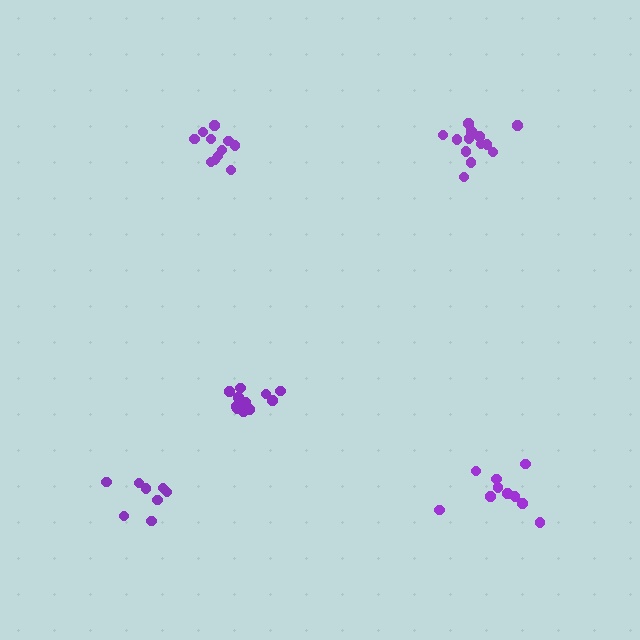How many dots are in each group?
Group 1: 13 dots, Group 2: 10 dots, Group 3: 11 dots, Group 4: 12 dots, Group 5: 9 dots (55 total).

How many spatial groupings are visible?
There are 5 spatial groupings.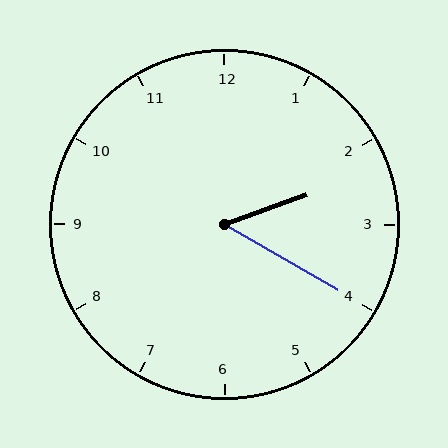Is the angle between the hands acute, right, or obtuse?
It is acute.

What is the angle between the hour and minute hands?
Approximately 50 degrees.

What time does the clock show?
2:20.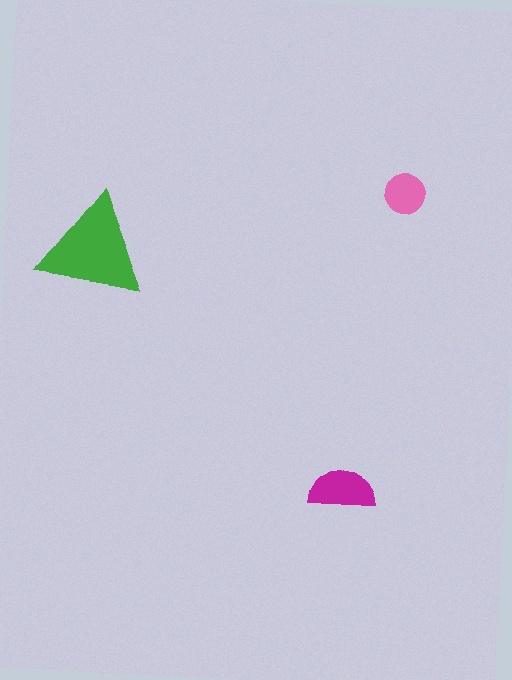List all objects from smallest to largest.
The pink circle, the magenta semicircle, the green triangle.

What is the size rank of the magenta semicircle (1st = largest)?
2nd.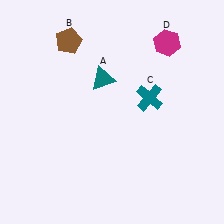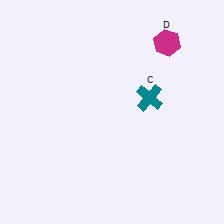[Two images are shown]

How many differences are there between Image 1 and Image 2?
There are 2 differences between the two images.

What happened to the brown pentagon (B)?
The brown pentagon (B) was removed in Image 2. It was in the top-left area of Image 1.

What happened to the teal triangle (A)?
The teal triangle (A) was removed in Image 2. It was in the top-left area of Image 1.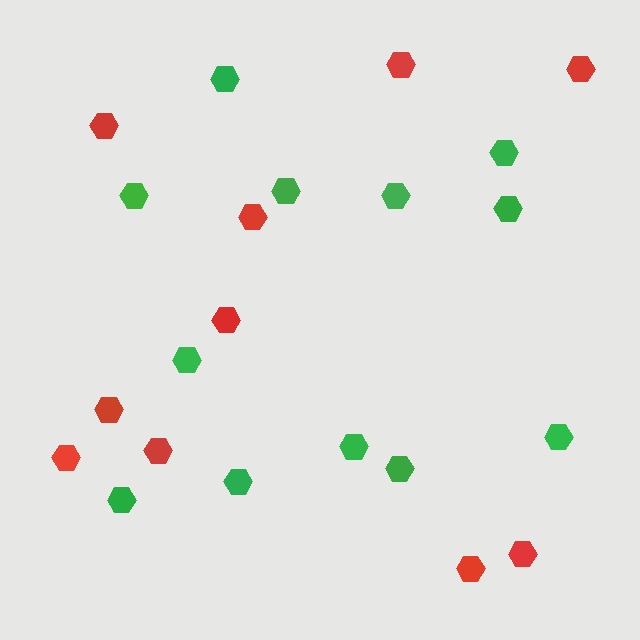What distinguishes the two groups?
There are 2 groups: one group of green hexagons (12) and one group of red hexagons (10).